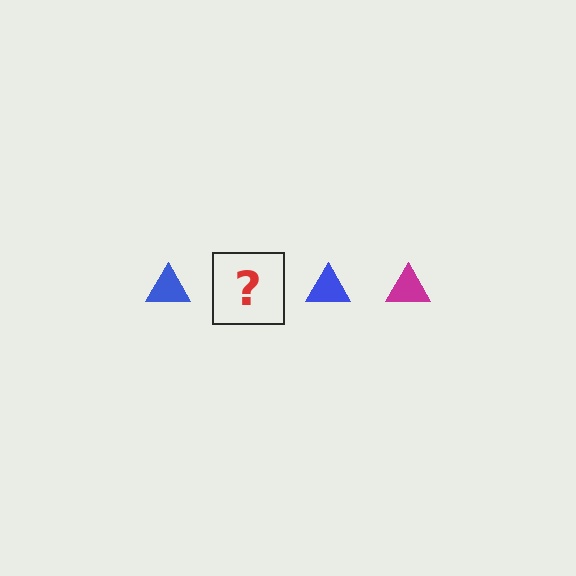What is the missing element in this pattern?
The missing element is a magenta triangle.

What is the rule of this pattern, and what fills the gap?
The rule is that the pattern cycles through blue, magenta triangles. The gap should be filled with a magenta triangle.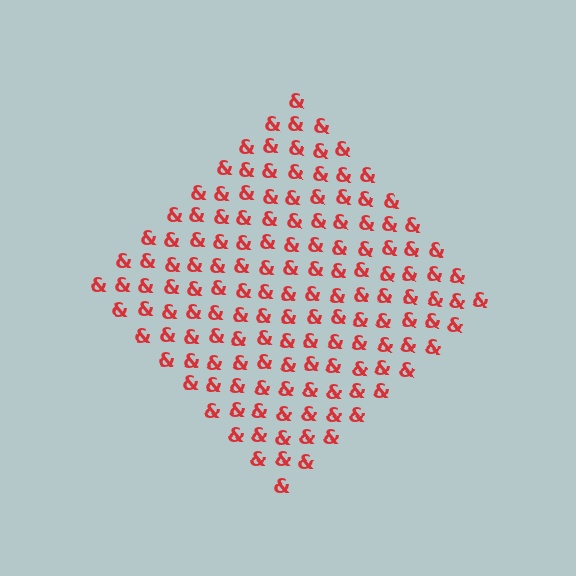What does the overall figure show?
The overall figure shows a diamond.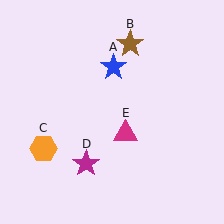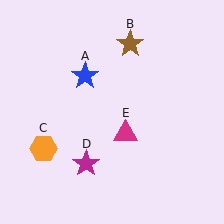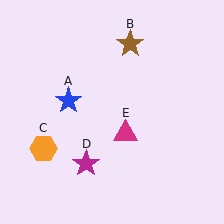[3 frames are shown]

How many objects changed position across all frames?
1 object changed position: blue star (object A).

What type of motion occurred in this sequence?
The blue star (object A) rotated counterclockwise around the center of the scene.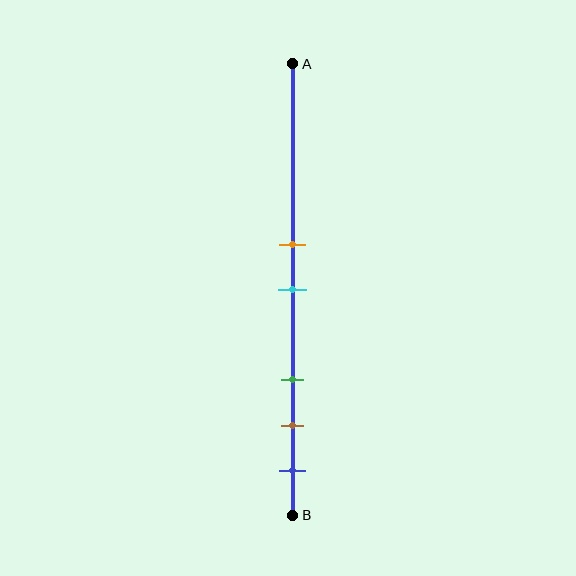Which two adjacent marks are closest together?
The orange and cyan marks are the closest adjacent pair.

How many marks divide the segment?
There are 5 marks dividing the segment.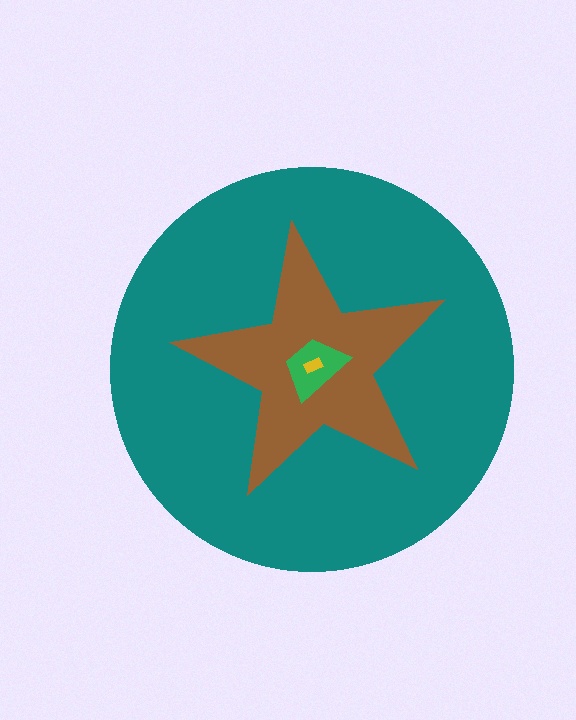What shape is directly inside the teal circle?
The brown star.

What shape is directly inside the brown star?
The green trapezoid.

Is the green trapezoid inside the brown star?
Yes.